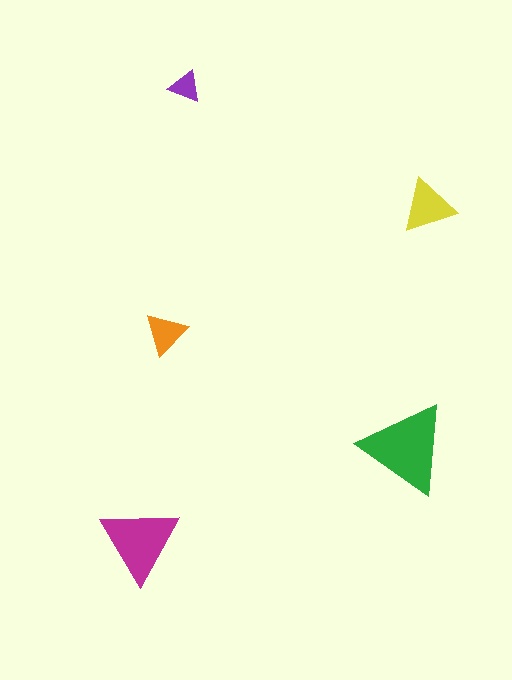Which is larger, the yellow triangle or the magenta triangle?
The magenta one.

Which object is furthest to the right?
The yellow triangle is rightmost.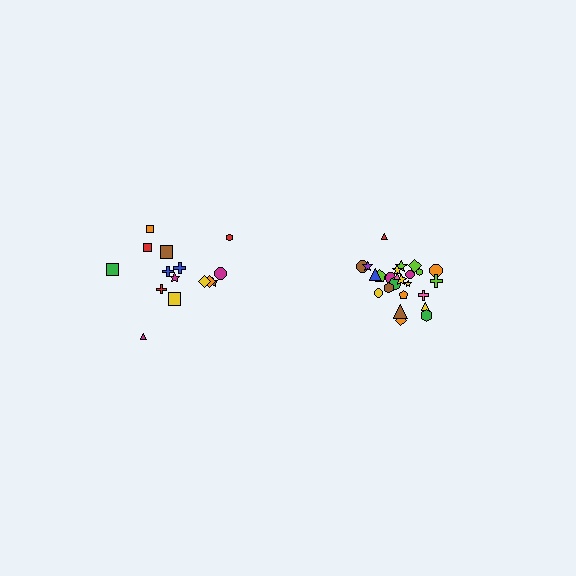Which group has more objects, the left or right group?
The right group.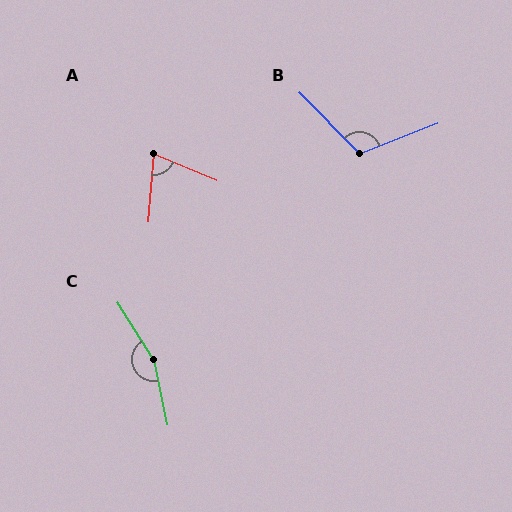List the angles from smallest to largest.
A (72°), B (113°), C (159°).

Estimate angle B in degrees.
Approximately 113 degrees.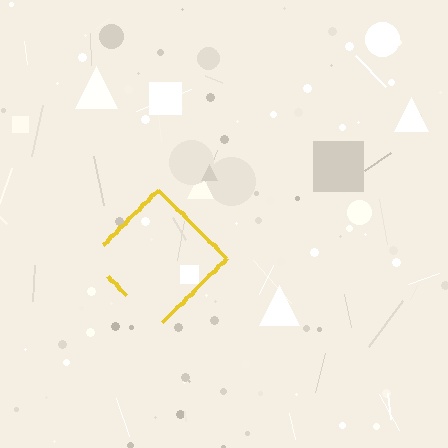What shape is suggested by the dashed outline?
The dashed outline suggests a diamond.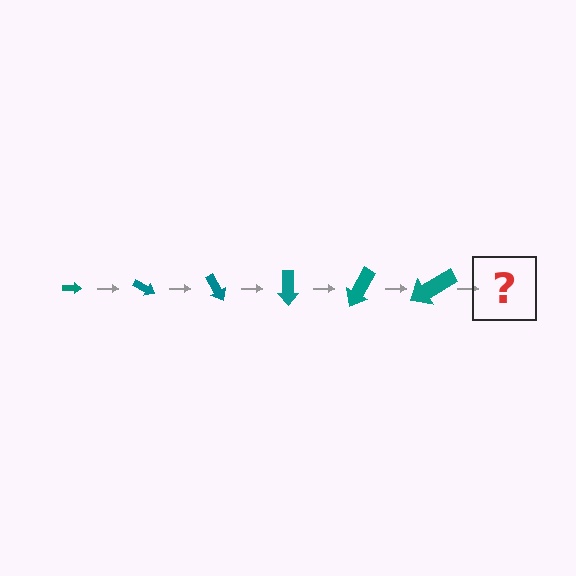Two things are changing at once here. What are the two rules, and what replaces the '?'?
The two rules are that the arrow grows larger each step and it rotates 30 degrees each step. The '?' should be an arrow, larger than the previous one and rotated 180 degrees from the start.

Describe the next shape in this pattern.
It should be an arrow, larger than the previous one and rotated 180 degrees from the start.